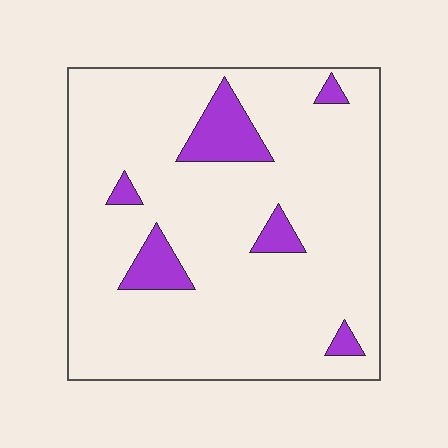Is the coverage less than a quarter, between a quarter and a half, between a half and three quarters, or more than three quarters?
Less than a quarter.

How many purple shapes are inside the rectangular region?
6.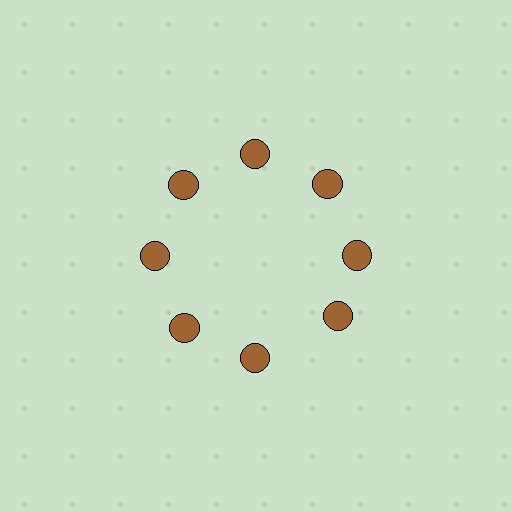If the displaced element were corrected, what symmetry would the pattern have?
It would have 8-fold rotational symmetry — the pattern would map onto itself every 45 degrees.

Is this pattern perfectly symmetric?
No. The 8 brown circles are arranged in a ring, but one element near the 4 o'clock position is rotated out of alignment along the ring, breaking the 8-fold rotational symmetry.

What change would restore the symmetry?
The symmetry would be restored by rotating it back into even spacing with its neighbors so that all 8 circles sit at equal angles and equal distance from the center.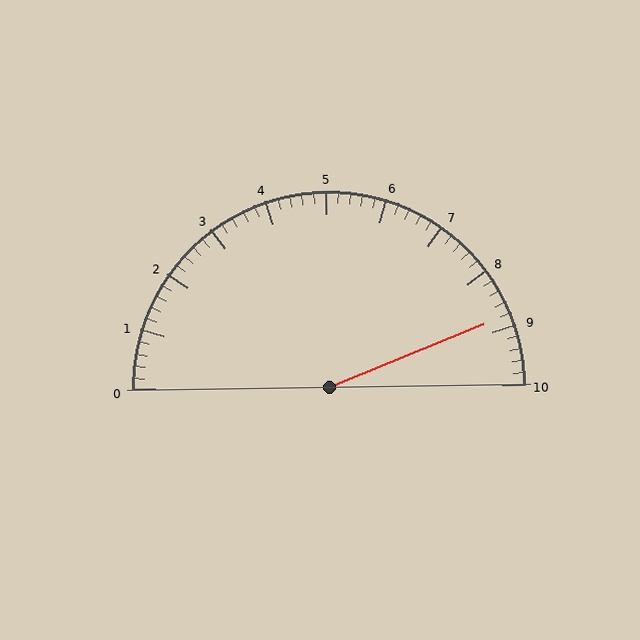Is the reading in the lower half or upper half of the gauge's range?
The reading is in the upper half of the range (0 to 10).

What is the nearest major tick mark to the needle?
The nearest major tick mark is 9.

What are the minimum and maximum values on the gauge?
The gauge ranges from 0 to 10.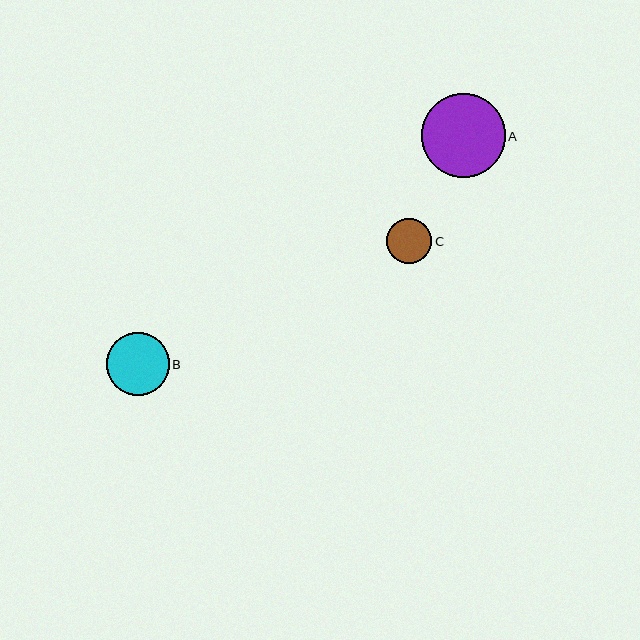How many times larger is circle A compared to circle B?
Circle A is approximately 1.3 times the size of circle B.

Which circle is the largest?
Circle A is the largest with a size of approximately 84 pixels.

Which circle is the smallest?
Circle C is the smallest with a size of approximately 45 pixels.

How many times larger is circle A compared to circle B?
Circle A is approximately 1.3 times the size of circle B.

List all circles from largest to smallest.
From largest to smallest: A, B, C.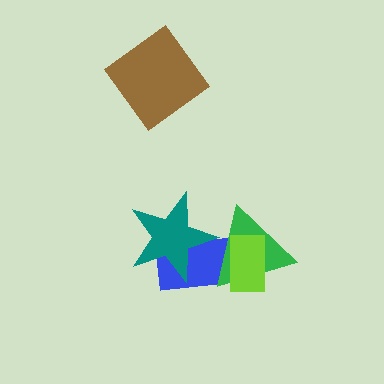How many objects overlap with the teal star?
2 objects overlap with the teal star.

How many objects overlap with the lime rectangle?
2 objects overlap with the lime rectangle.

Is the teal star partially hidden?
Yes, it is partially covered by another shape.